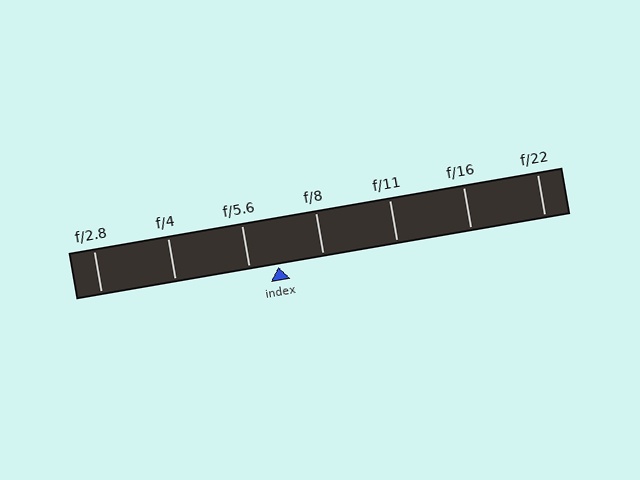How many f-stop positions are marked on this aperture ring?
There are 7 f-stop positions marked.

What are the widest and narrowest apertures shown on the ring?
The widest aperture shown is f/2.8 and the narrowest is f/22.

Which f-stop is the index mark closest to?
The index mark is closest to f/5.6.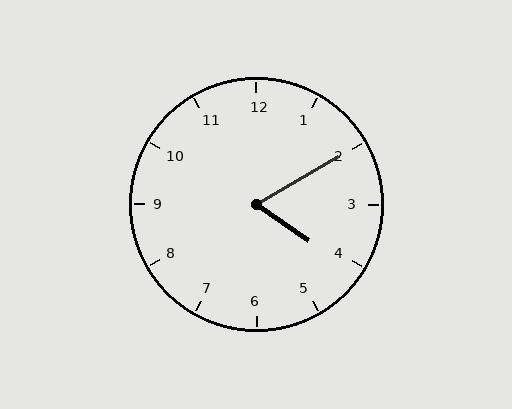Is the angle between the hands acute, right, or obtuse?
It is acute.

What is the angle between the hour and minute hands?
Approximately 65 degrees.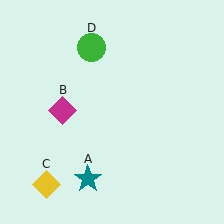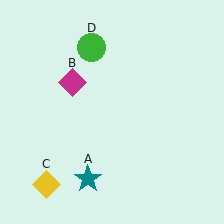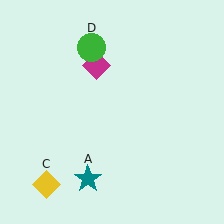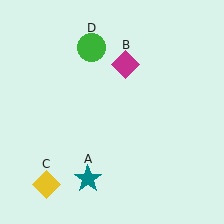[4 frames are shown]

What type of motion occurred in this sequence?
The magenta diamond (object B) rotated clockwise around the center of the scene.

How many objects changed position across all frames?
1 object changed position: magenta diamond (object B).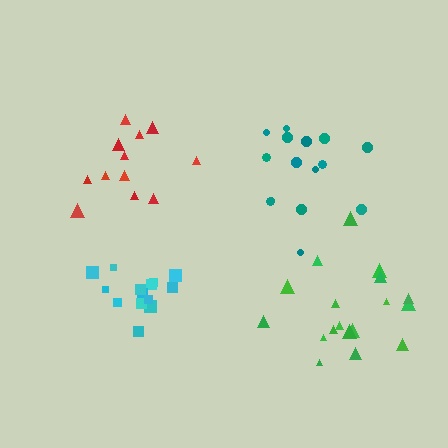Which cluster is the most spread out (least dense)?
Green.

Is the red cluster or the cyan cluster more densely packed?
Cyan.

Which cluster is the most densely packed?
Cyan.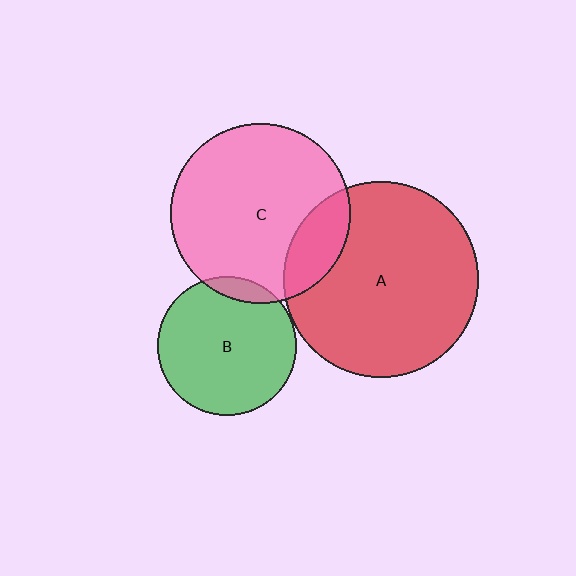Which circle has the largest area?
Circle A (red).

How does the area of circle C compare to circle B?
Approximately 1.7 times.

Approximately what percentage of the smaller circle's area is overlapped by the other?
Approximately 15%.